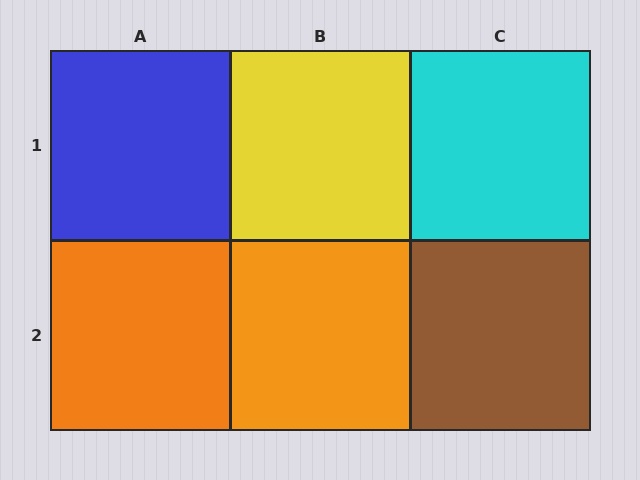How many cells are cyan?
1 cell is cyan.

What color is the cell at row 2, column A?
Orange.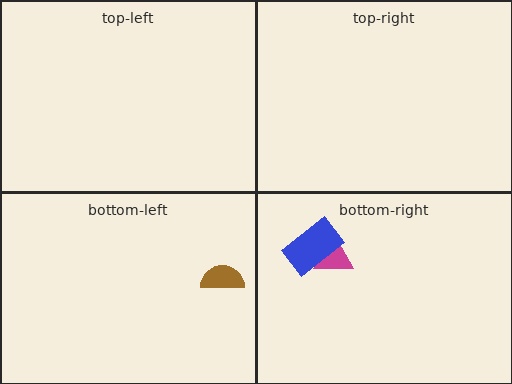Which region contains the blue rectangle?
The bottom-right region.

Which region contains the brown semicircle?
The bottom-left region.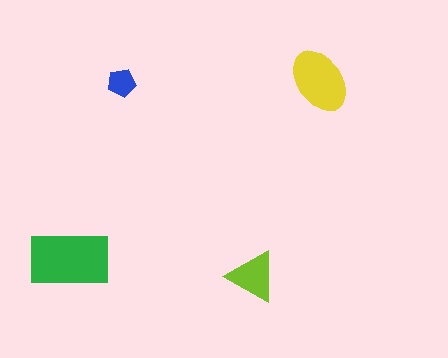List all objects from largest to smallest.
The green rectangle, the yellow ellipse, the lime triangle, the blue pentagon.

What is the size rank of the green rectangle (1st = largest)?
1st.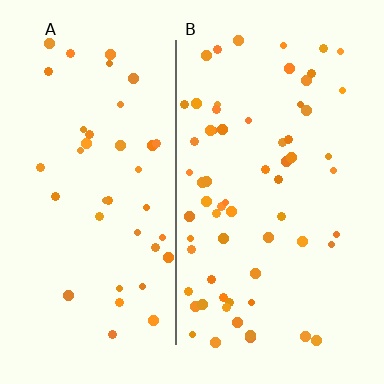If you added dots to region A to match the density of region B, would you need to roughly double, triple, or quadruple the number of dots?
Approximately double.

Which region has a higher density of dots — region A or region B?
B (the right).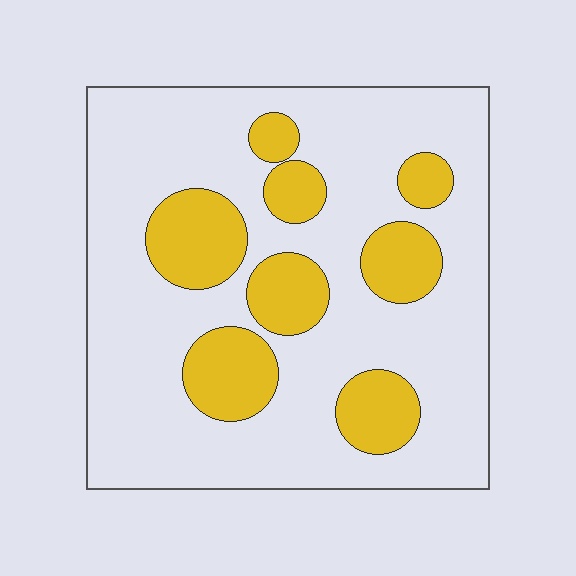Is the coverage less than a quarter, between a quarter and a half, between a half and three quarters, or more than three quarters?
Less than a quarter.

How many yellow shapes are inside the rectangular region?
8.